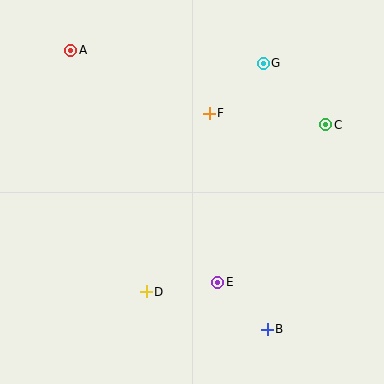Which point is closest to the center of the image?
Point F at (209, 113) is closest to the center.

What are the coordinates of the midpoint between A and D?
The midpoint between A and D is at (108, 171).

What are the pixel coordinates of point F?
Point F is at (209, 113).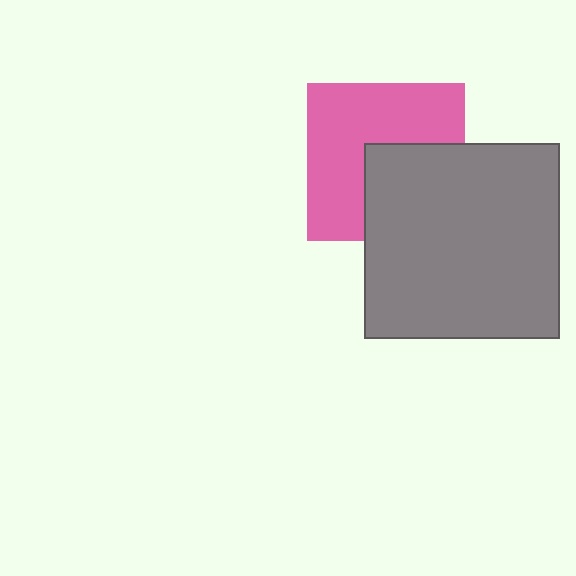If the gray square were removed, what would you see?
You would see the complete pink square.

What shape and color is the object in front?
The object in front is a gray square.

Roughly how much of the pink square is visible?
About half of it is visible (roughly 60%).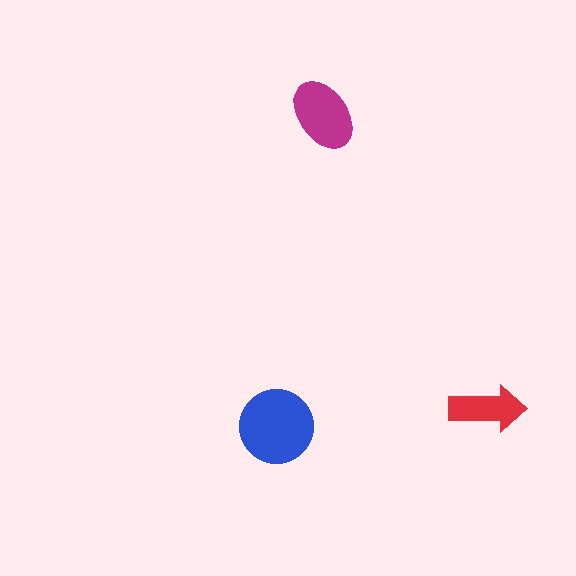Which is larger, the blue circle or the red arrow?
The blue circle.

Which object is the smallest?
The red arrow.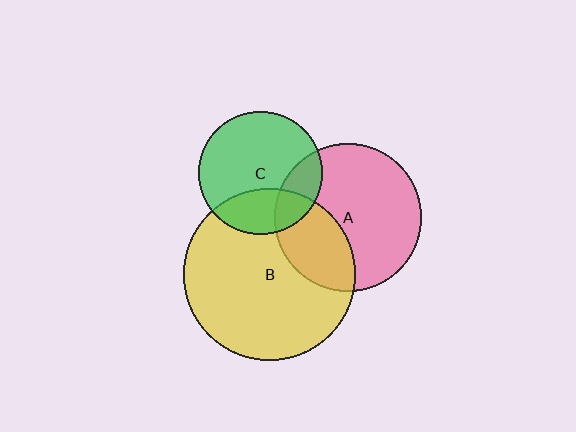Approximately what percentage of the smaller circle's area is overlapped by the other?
Approximately 35%.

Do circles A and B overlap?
Yes.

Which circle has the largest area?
Circle B (yellow).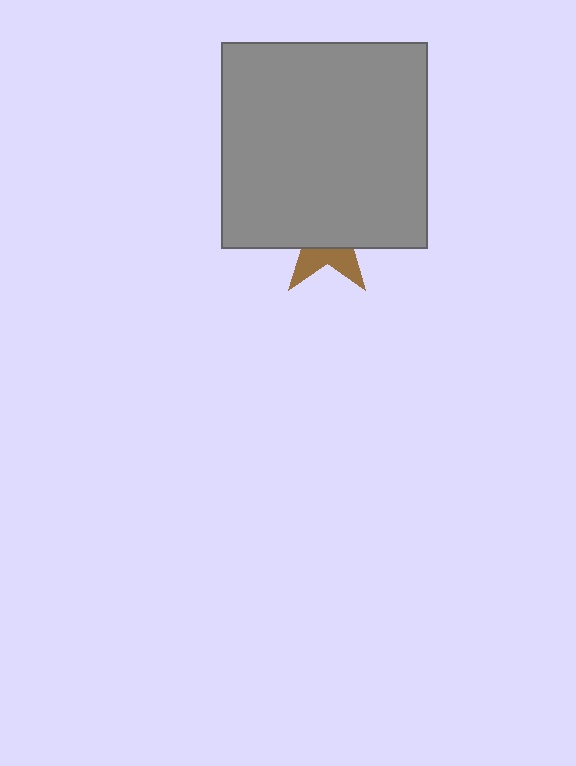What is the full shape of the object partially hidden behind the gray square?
The partially hidden object is a brown star.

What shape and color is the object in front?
The object in front is a gray square.